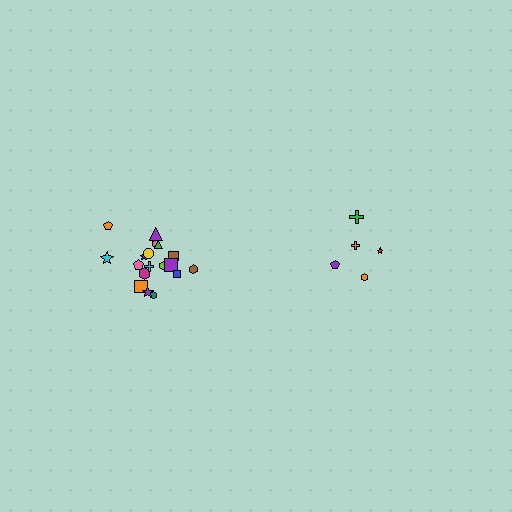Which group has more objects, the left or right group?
The left group.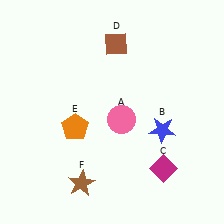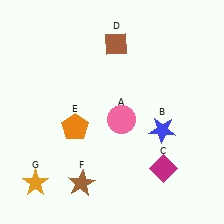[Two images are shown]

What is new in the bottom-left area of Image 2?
An orange star (G) was added in the bottom-left area of Image 2.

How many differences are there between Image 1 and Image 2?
There is 1 difference between the two images.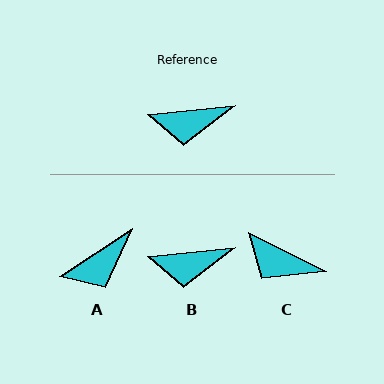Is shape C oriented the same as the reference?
No, it is off by about 32 degrees.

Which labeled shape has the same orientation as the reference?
B.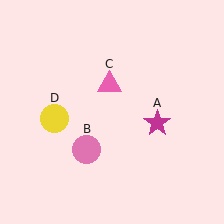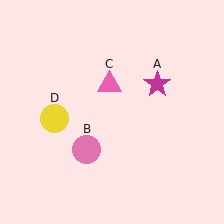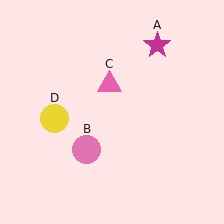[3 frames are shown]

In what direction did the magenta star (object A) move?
The magenta star (object A) moved up.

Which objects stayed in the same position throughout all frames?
Pink circle (object B) and pink triangle (object C) and yellow circle (object D) remained stationary.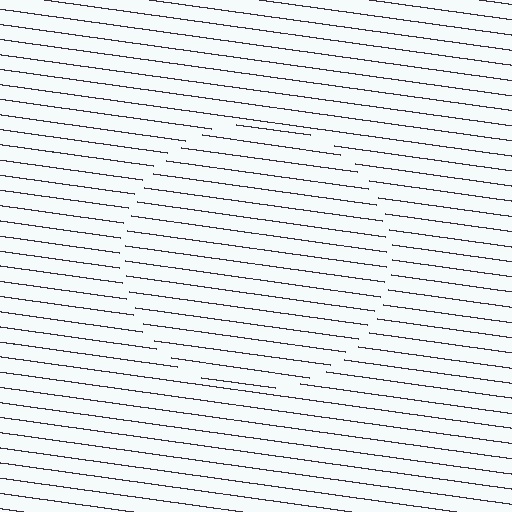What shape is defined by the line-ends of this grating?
An illusory circle. The interior of the shape contains the same grating, shifted by half a period — the contour is defined by the phase discontinuity where line-ends from the inner and outer gratings abut.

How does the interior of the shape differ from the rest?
The interior of the shape contains the same grating, shifted by half a period — the contour is defined by the phase discontinuity where line-ends from the inner and outer gratings abut.